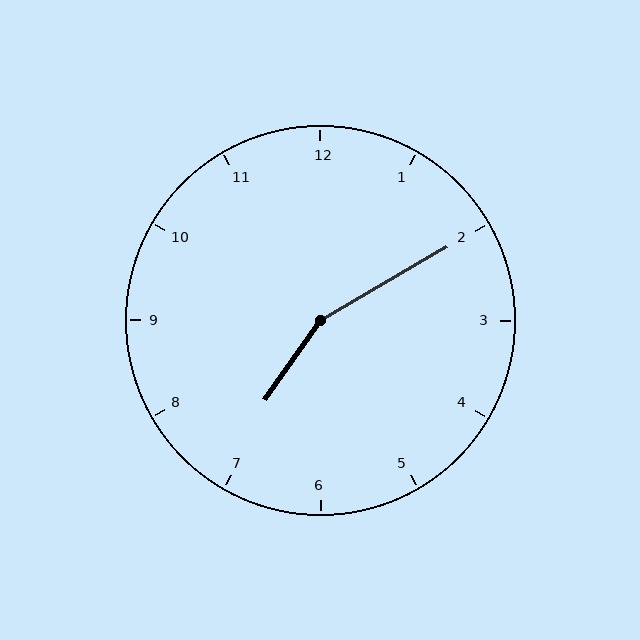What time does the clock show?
7:10.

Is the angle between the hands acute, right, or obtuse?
It is obtuse.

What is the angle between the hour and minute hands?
Approximately 155 degrees.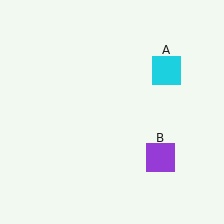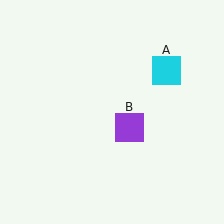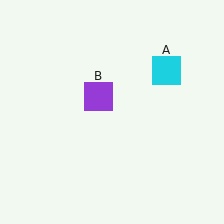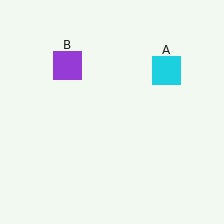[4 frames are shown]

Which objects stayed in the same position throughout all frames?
Cyan square (object A) remained stationary.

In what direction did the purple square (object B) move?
The purple square (object B) moved up and to the left.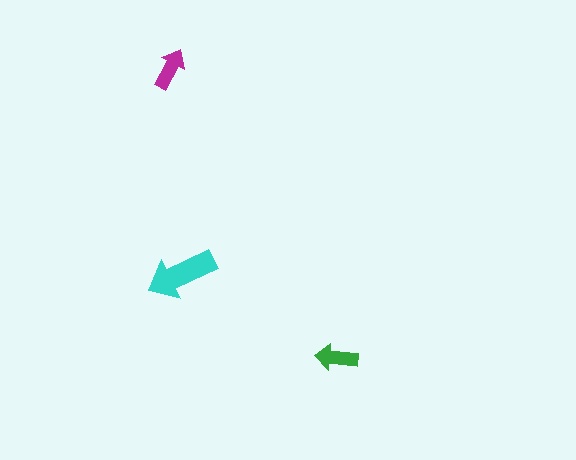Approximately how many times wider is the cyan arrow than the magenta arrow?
About 1.5 times wider.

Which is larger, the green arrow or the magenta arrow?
The green one.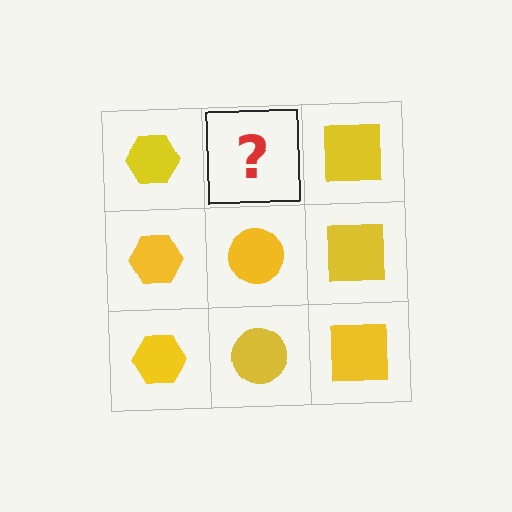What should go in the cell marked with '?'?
The missing cell should contain a yellow circle.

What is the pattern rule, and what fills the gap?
The rule is that each column has a consistent shape. The gap should be filled with a yellow circle.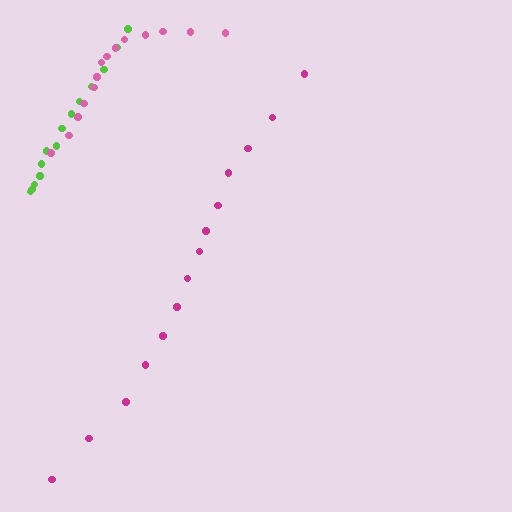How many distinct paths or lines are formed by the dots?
There are 3 distinct paths.